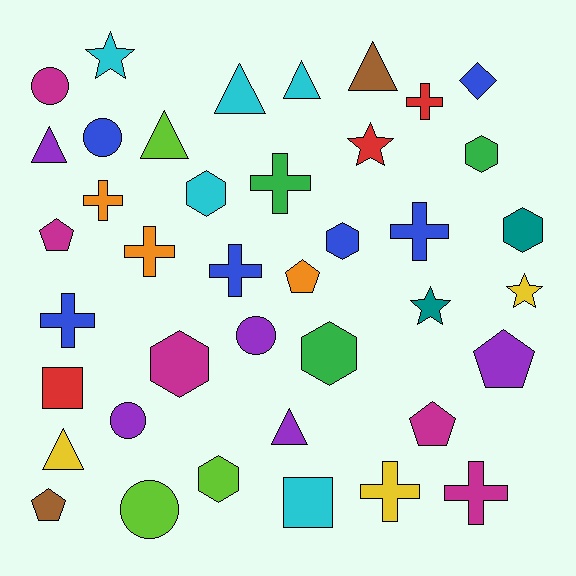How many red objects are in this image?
There are 3 red objects.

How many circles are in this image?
There are 5 circles.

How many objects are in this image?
There are 40 objects.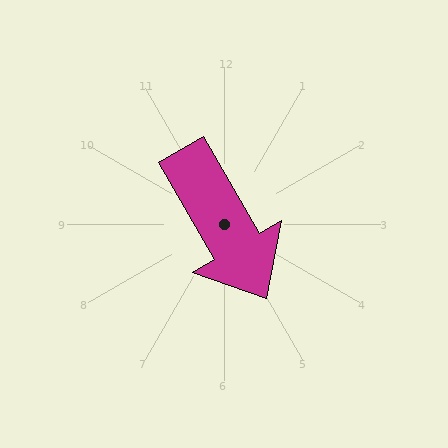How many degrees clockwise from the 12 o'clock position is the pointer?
Approximately 150 degrees.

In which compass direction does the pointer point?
Southeast.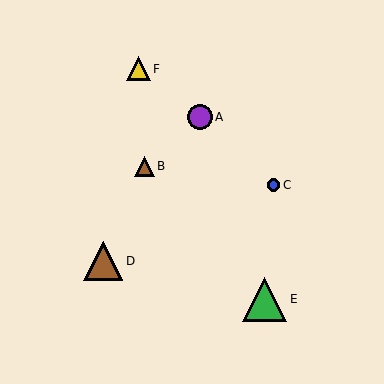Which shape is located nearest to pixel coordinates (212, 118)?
The purple circle (labeled A) at (200, 117) is nearest to that location.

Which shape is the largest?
The green triangle (labeled E) is the largest.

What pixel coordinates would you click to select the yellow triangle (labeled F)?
Click at (138, 69) to select the yellow triangle F.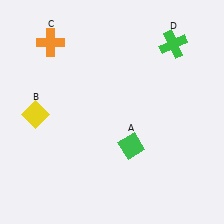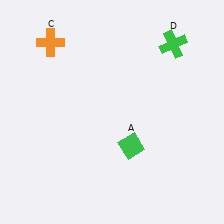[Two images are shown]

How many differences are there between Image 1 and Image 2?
There is 1 difference between the two images.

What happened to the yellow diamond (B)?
The yellow diamond (B) was removed in Image 2. It was in the bottom-left area of Image 1.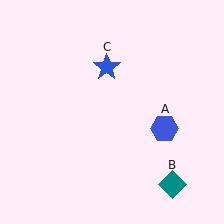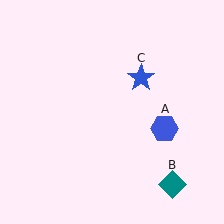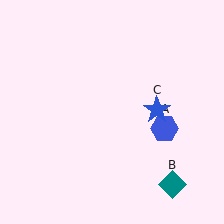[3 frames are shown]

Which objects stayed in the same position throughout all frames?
Blue hexagon (object A) and teal diamond (object B) remained stationary.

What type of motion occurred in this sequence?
The blue star (object C) rotated clockwise around the center of the scene.